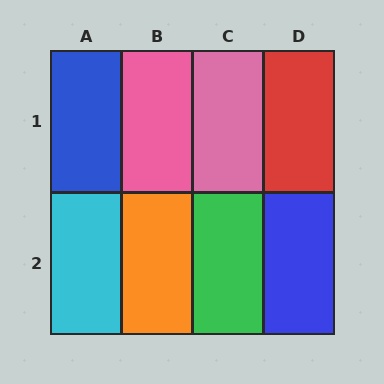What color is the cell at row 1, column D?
Red.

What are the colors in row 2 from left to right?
Cyan, orange, green, blue.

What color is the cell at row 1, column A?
Blue.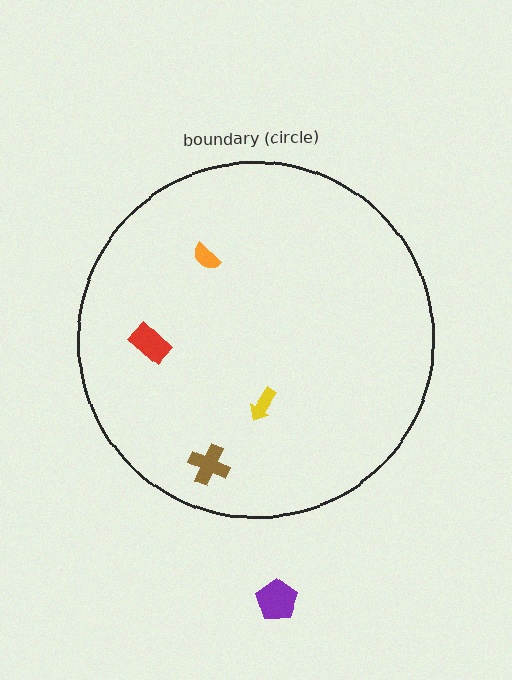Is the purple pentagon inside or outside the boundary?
Outside.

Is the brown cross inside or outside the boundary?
Inside.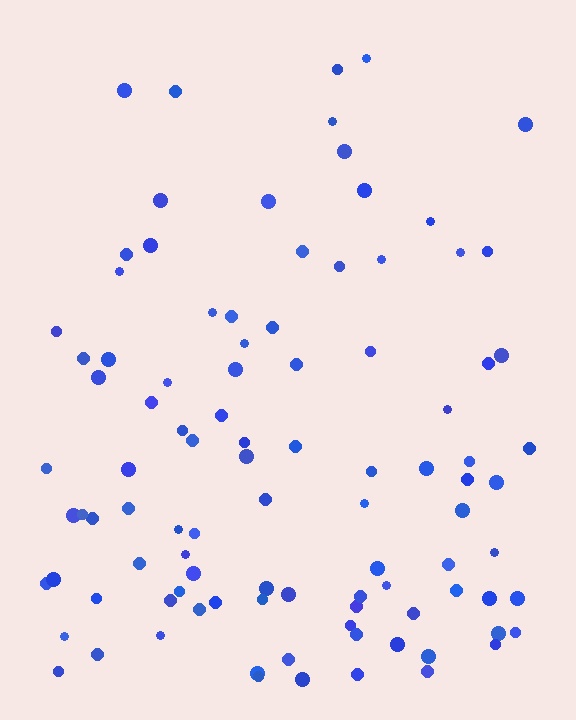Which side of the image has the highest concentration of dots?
The bottom.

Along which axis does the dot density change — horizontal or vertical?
Vertical.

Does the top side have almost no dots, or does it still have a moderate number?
Still a moderate number, just noticeably fewer than the bottom.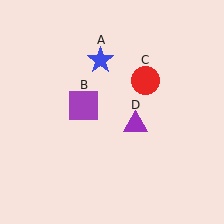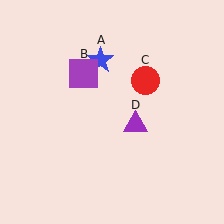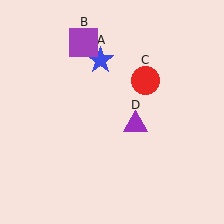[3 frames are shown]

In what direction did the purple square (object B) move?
The purple square (object B) moved up.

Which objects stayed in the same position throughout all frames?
Blue star (object A) and red circle (object C) and purple triangle (object D) remained stationary.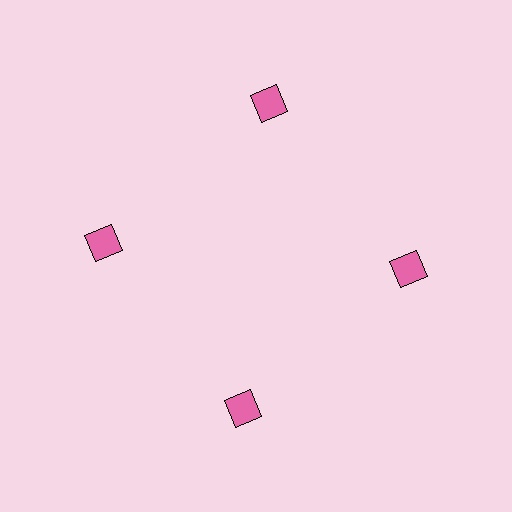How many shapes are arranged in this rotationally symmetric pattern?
There are 4 shapes, arranged in 4 groups of 1.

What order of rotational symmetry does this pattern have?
This pattern has 4-fold rotational symmetry.